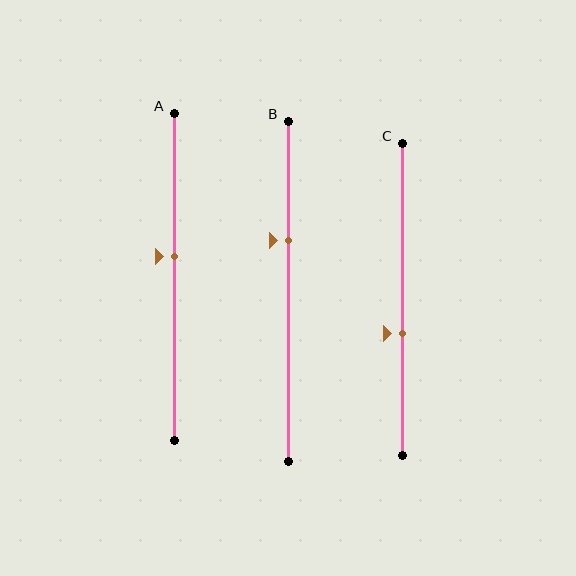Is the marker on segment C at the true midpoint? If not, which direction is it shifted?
No, the marker on segment C is shifted downward by about 11% of the segment length.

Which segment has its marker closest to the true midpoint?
Segment A has its marker closest to the true midpoint.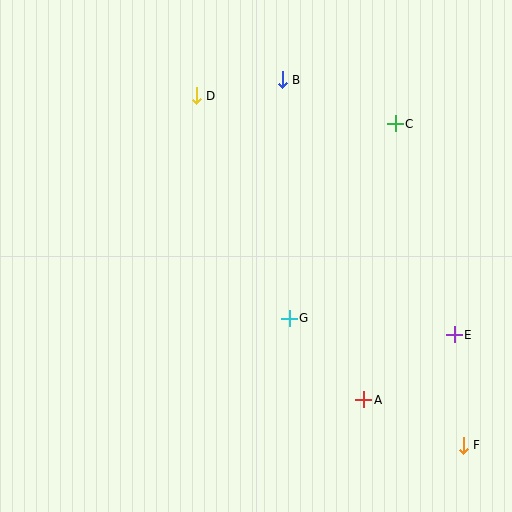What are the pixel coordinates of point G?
Point G is at (289, 318).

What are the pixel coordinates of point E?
Point E is at (454, 335).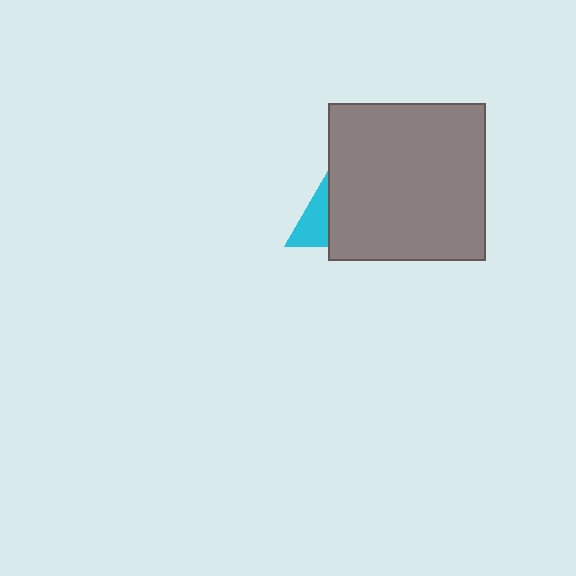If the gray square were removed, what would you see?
You would see the complete cyan triangle.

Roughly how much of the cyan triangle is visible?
A small part of it is visible (roughly 31%).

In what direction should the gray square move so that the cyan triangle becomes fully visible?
The gray square should move right. That is the shortest direction to clear the overlap and leave the cyan triangle fully visible.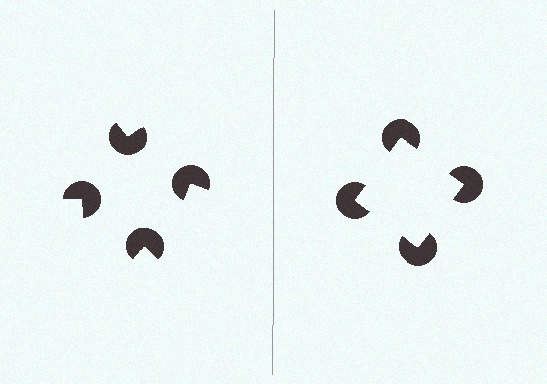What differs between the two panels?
The pac-man discs are positioned identically on both sides; only the wedge orientations differ. On the right they align to a square; on the left they are misaligned.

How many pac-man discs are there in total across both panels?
8 — 4 on each side.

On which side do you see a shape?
An illusory square appears on the right side. On the left side the wedge cuts are rotated, so no coherent shape forms.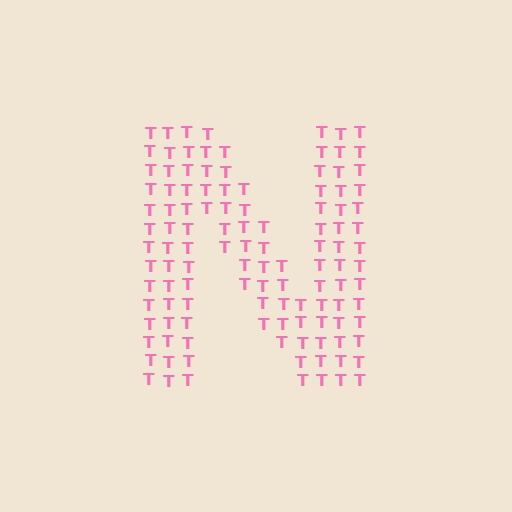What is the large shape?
The large shape is the letter N.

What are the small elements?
The small elements are letter T's.